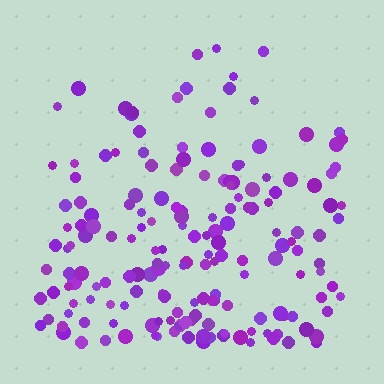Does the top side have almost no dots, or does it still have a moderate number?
Still a moderate number, just noticeably fewer than the bottom.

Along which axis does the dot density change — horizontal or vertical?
Vertical.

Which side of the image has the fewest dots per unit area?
The top.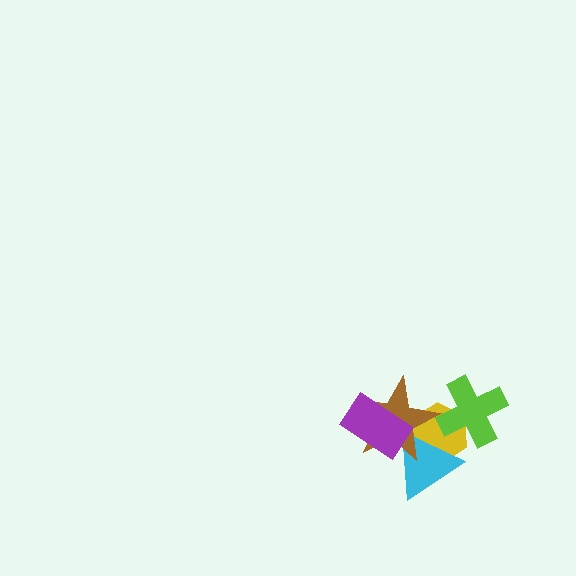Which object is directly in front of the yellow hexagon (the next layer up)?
The lime cross is directly in front of the yellow hexagon.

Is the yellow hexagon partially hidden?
Yes, it is partially covered by another shape.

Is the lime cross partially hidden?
No, no other shape covers it.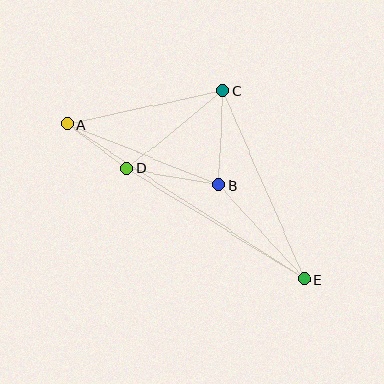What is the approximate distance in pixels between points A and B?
The distance between A and B is approximately 164 pixels.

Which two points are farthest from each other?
Points A and E are farthest from each other.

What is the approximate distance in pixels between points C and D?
The distance between C and D is approximately 124 pixels.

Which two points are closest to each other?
Points A and D are closest to each other.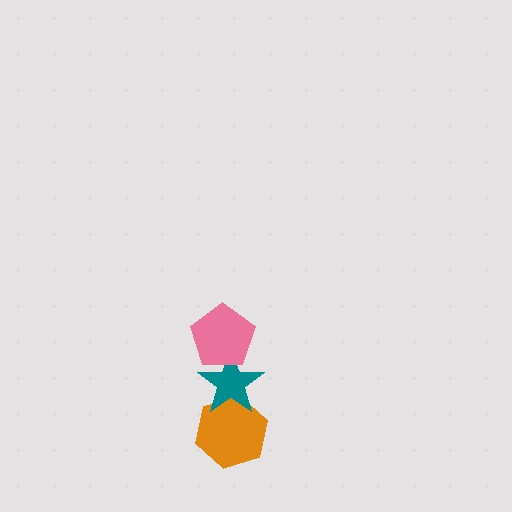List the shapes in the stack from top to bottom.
From top to bottom: the pink pentagon, the teal star, the orange hexagon.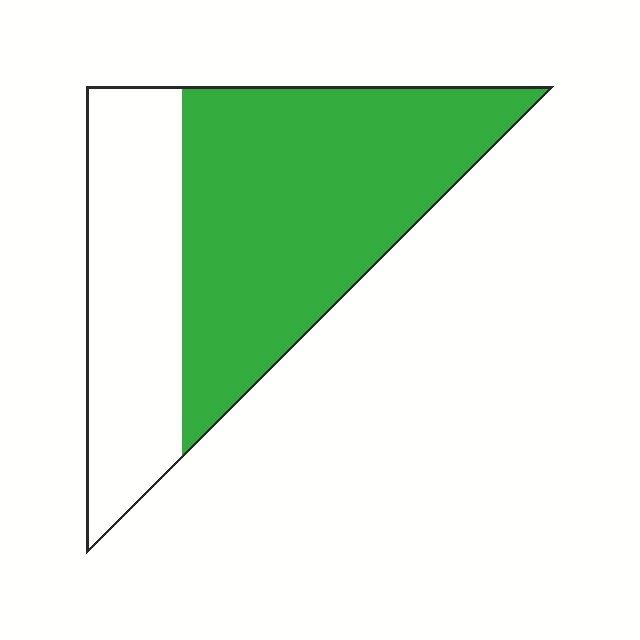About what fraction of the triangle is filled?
About five eighths (5/8).